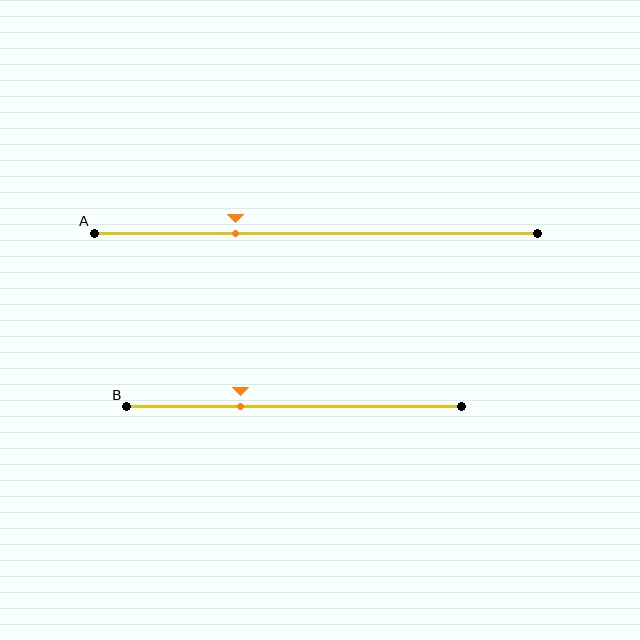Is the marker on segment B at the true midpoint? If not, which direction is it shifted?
No, the marker on segment B is shifted to the left by about 16% of the segment length.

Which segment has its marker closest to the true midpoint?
Segment B has its marker closest to the true midpoint.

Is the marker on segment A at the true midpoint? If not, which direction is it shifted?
No, the marker on segment A is shifted to the left by about 18% of the segment length.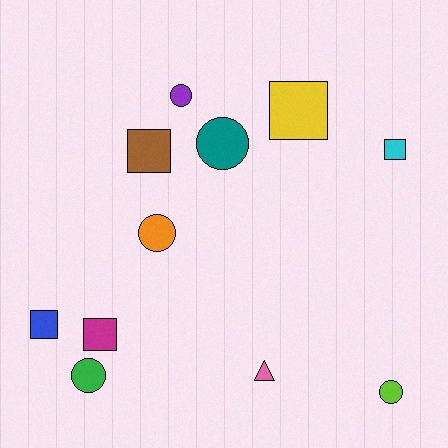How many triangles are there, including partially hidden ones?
There is 1 triangle.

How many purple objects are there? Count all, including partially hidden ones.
There is 1 purple object.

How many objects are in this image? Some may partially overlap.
There are 11 objects.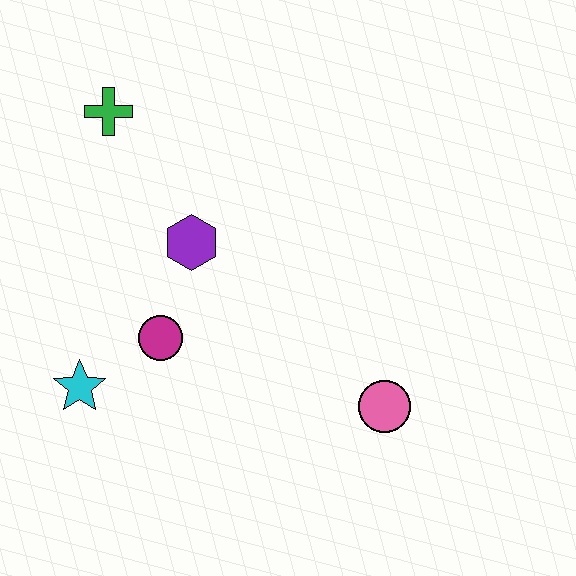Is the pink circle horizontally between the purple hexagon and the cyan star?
No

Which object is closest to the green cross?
The purple hexagon is closest to the green cross.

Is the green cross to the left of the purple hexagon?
Yes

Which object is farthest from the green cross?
The pink circle is farthest from the green cross.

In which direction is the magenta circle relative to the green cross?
The magenta circle is below the green cross.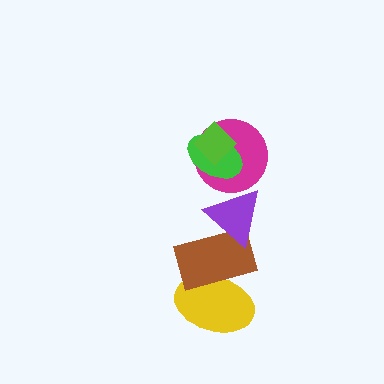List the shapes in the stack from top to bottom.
From top to bottom: the lime diamond, the green ellipse, the magenta circle, the purple triangle, the brown rectangle, the yellow ellipse.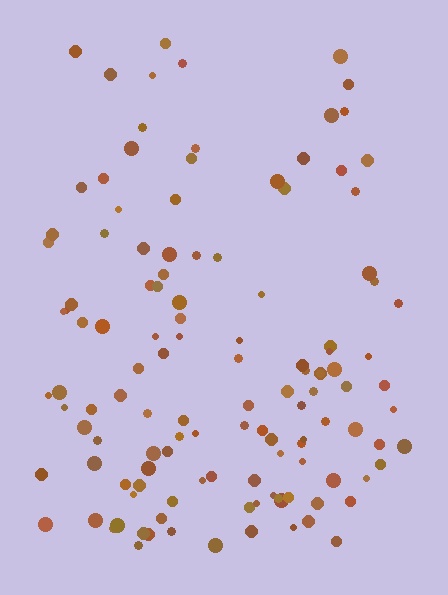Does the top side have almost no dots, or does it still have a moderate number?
Still a moderate number, just noticeably fewer than the bottom.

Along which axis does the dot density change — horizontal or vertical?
Vertical.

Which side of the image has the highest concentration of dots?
The bottom.